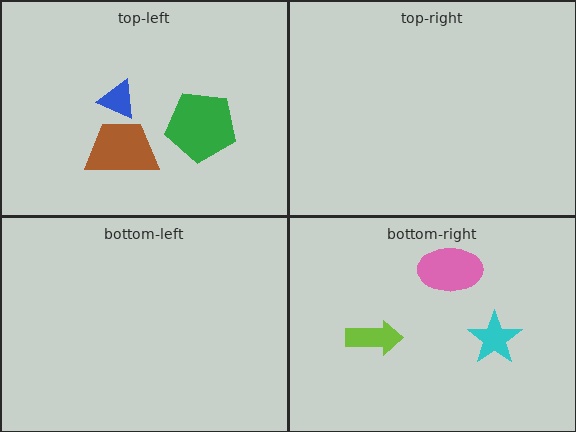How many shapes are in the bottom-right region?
3.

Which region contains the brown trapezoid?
The top-left region.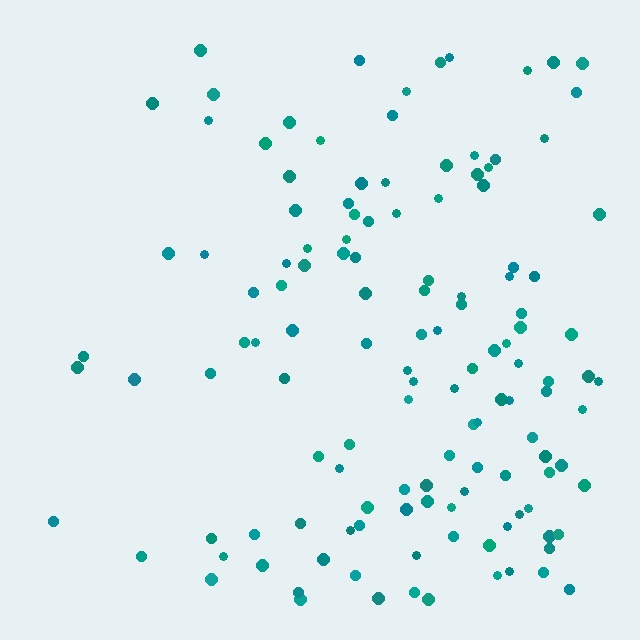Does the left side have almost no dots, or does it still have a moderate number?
Still a moderate number, just noticeably fewer than the right.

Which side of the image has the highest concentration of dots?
The right.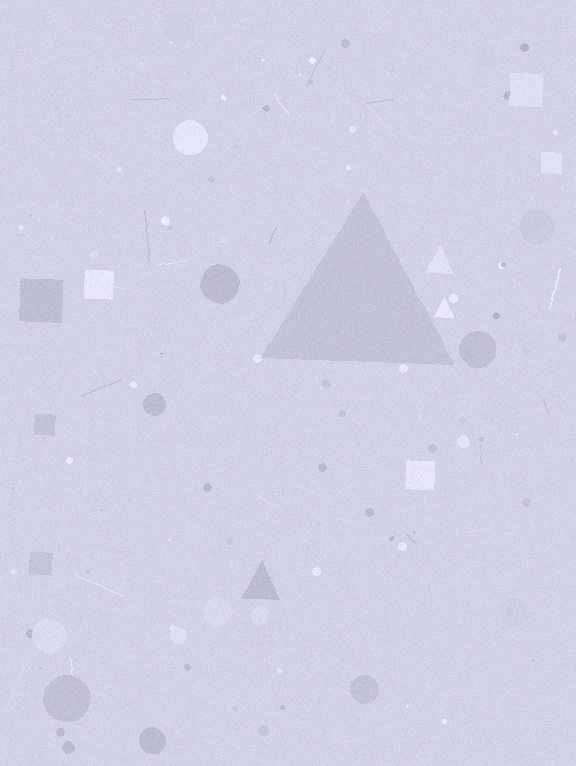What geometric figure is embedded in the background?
A triangle is embedded in the background.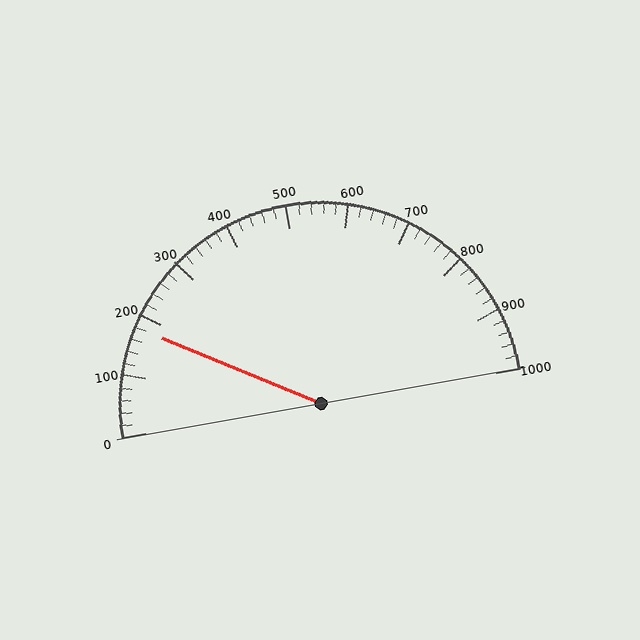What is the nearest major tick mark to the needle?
The nearest major tick mark is 200.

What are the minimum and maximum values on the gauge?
The gauge ranges from 0 to 1000.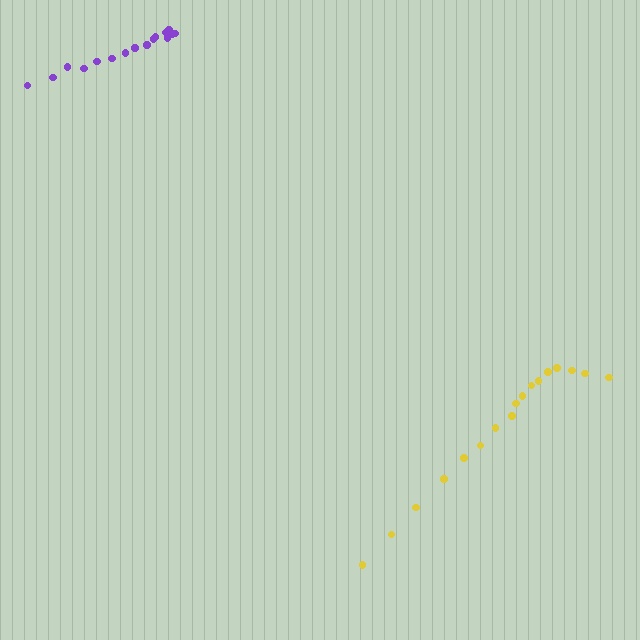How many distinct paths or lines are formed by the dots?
There are 2 distinct paths.